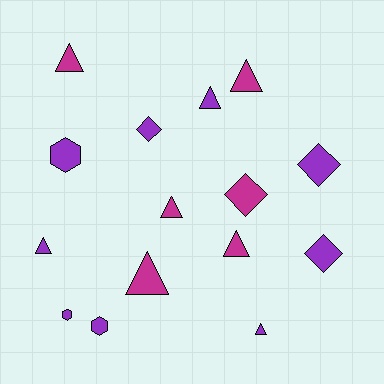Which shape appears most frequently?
Triangle, with 8 objects.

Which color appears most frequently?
Purple, with 9 objects.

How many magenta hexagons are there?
There are no magenta hexagons.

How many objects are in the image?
There are 15 objects.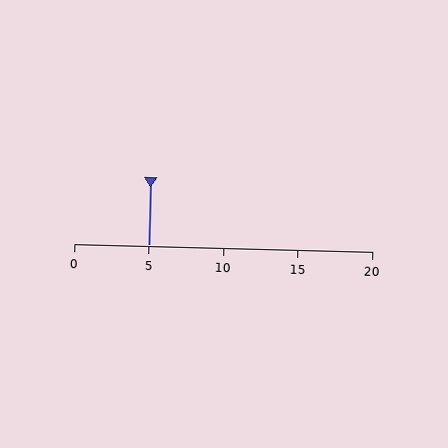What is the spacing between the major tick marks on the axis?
The major ticks are spaced 5 apart.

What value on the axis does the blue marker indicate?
The marker indicates approximately 5.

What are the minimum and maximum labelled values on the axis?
The axis runs from 0 to 20.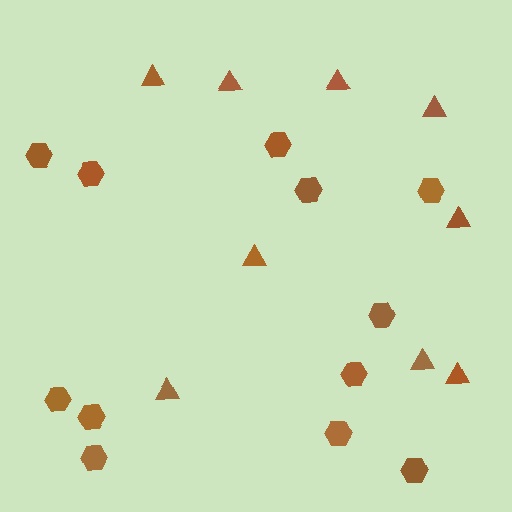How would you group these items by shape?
There are 2 groups: one group of triangles (9) and one group of hexagons (12).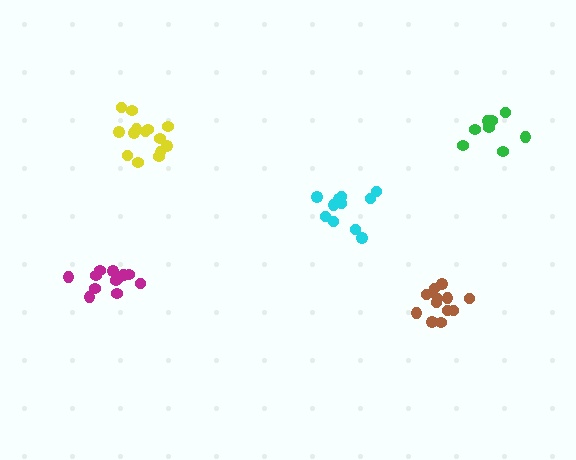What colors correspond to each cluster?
The clusters are colored: cyan, brown, green, yellow, magenta.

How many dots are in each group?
Group 1: 11 dots, Group 2: 13 dots, Group 3: 8 dots, Group 4: 14 dots, Group 5: 13 dots (59 total).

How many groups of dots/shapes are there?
There are 5 groups.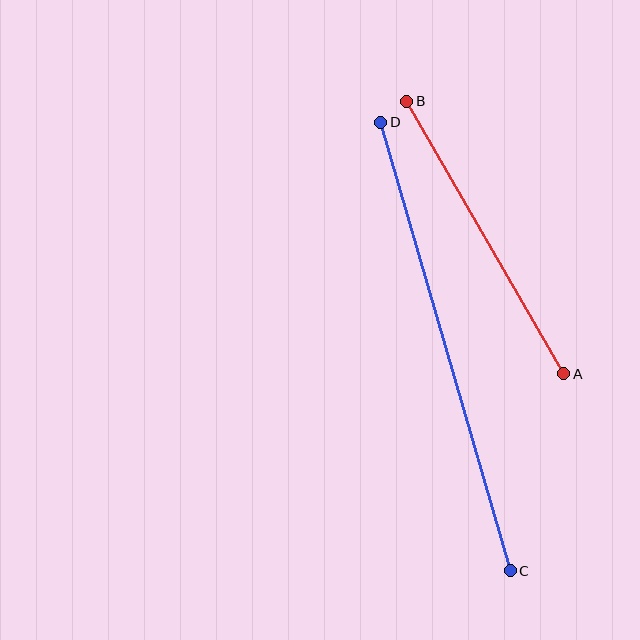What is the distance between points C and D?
The distance is approximately 467 pixels.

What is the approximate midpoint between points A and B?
The midpoint is at approximately (485, 237) pixels.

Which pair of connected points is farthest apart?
Points C and D are farthest apart.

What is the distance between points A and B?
The distance is approximately 315 pixels.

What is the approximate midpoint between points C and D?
The midpoint is at approximately (445, 346) pixels.